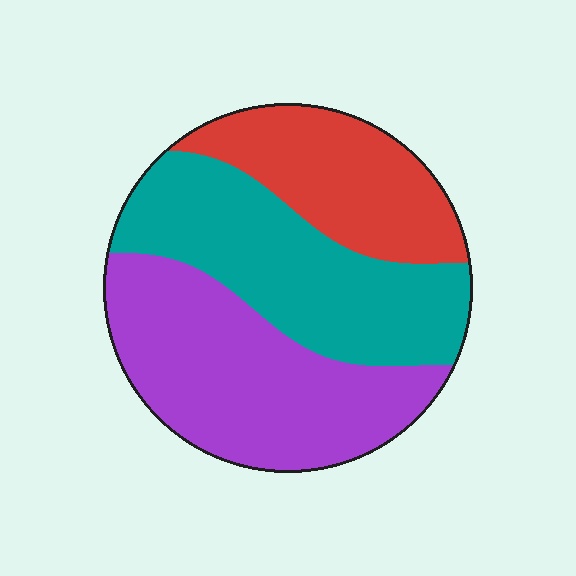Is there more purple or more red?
Purple.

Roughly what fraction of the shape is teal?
Teal covers 36% of the shape.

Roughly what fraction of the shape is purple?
Purple takes up between a third and a half of the shape.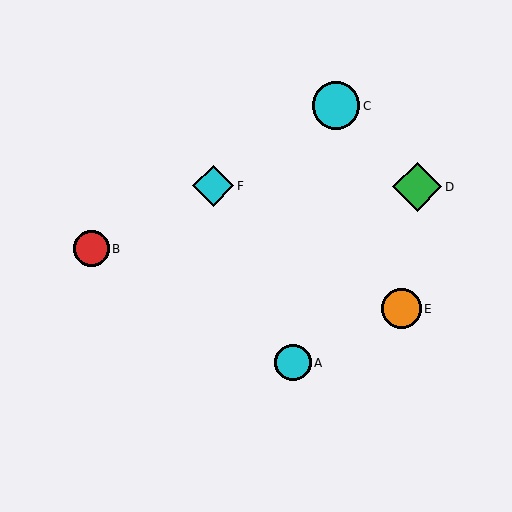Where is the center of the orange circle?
The center of the orange circle is at (401, 309).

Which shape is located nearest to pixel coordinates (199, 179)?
The cyan diamond (labeled F) at (213, 186) is nearest to that location.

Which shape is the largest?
The green diamond (labeled D) is the largest.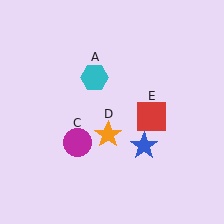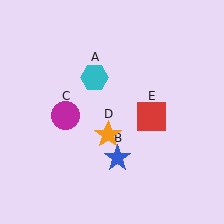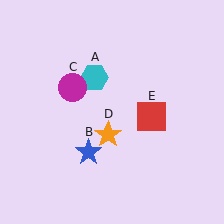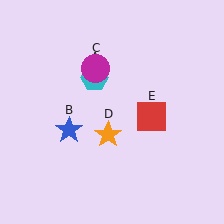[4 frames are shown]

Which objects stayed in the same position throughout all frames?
Cyan hexagon (object A) and orange star (object D) and red square (object E) remained stationary.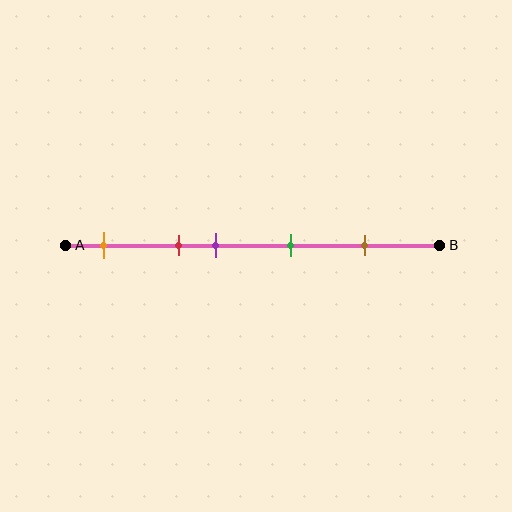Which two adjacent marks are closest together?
The red and purple marks are the closest adjacent pair.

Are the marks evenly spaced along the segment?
No, the marks are not evenly spaced.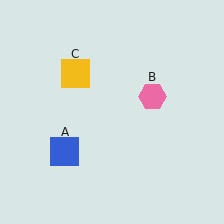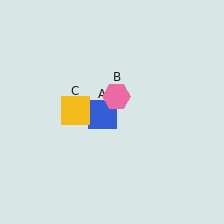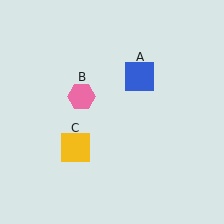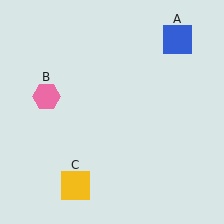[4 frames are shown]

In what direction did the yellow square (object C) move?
The yellow square (object C) moved down.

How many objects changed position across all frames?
3 objects changed position: blue square (object A), pink hexagon (object B), yellow square (object C).